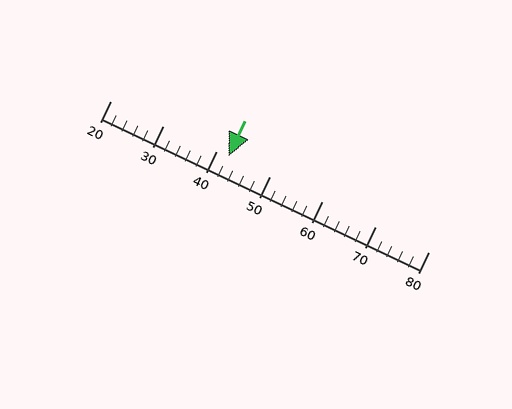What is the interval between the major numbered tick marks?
The major tick marks are spaced 10 units apart.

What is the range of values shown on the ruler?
The ruler shows values from 20 to 80.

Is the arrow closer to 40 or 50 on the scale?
The arrow is closer to 40.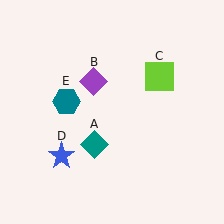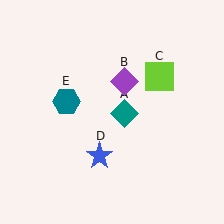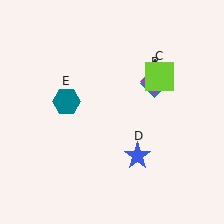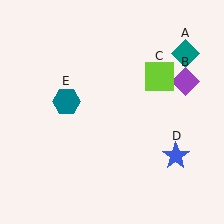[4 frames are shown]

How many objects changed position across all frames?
3 objects changed position: teal diamond (object A), purple diamond (object B), blue star (object D).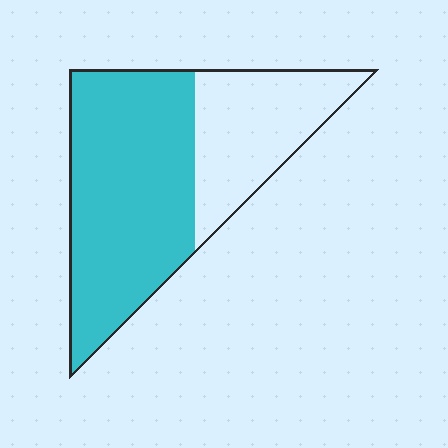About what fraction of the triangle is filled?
About two thirds (2/3).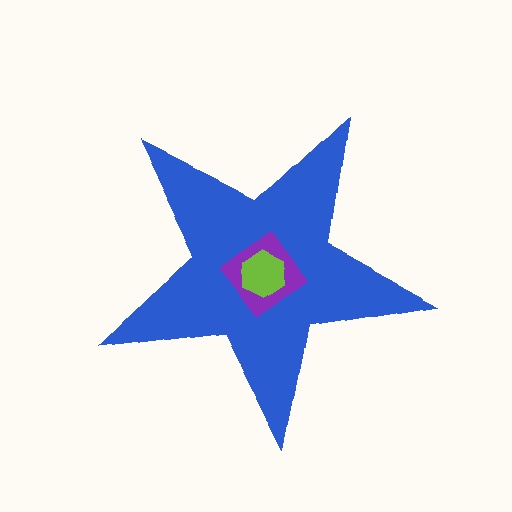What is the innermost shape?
The lime hexagon.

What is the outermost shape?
The blue star.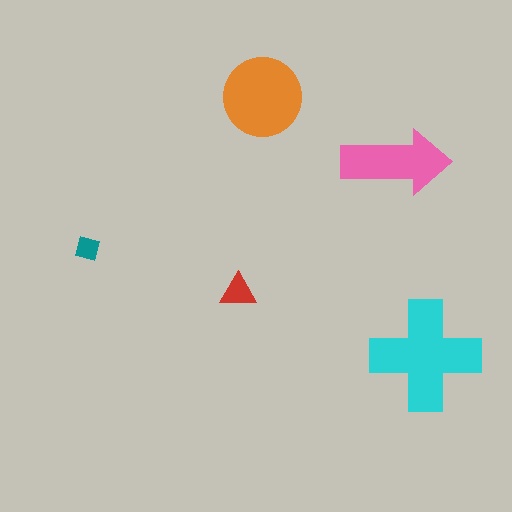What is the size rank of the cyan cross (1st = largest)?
1st.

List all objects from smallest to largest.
The teal diamond, the red triangle, the pink arrow, the orange circle, the cyan cross.